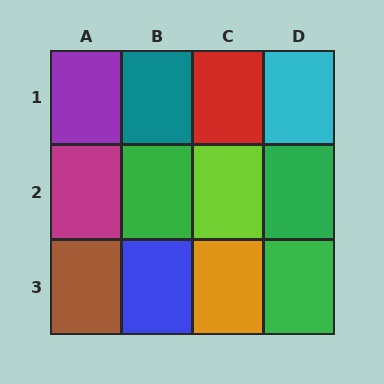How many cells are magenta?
1 cell is magenta.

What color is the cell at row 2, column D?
Green.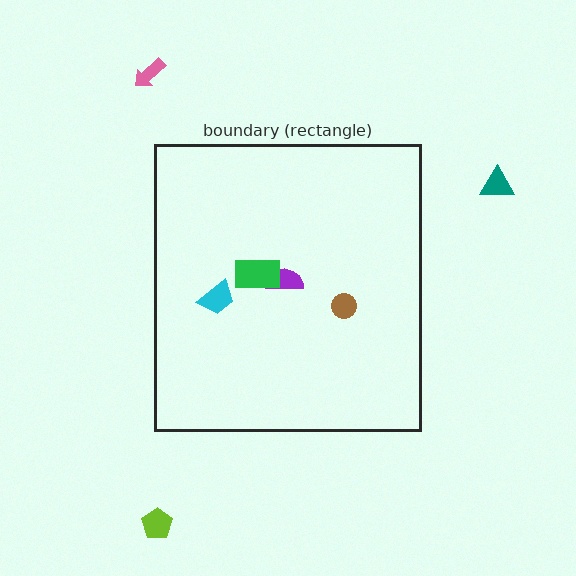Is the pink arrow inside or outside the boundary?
Outside.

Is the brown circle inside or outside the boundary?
Inside.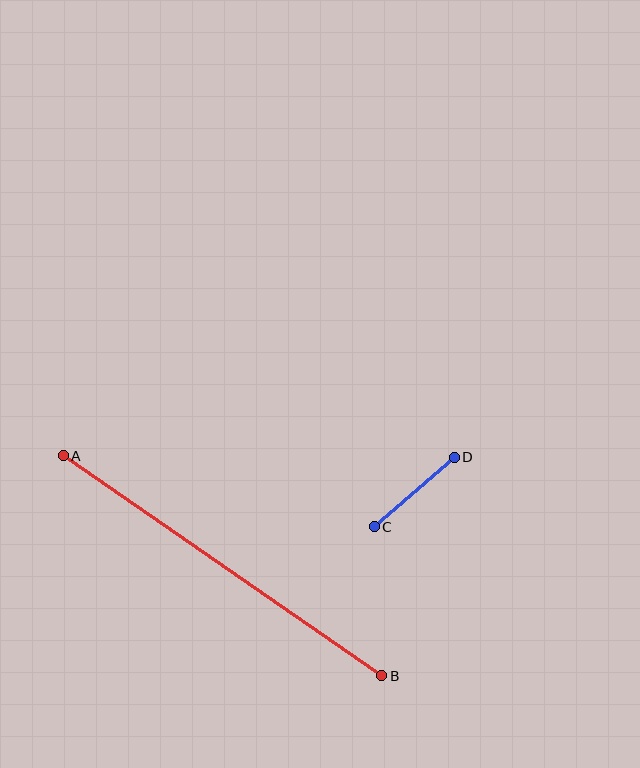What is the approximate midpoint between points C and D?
The midpoint is at approximately (414, 492) pixels.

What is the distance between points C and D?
The distance is approximately 106 pixels.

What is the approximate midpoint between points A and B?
The midpoint is at approximately (222, 566) pixels.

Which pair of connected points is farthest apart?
Points A and B are farthest apart.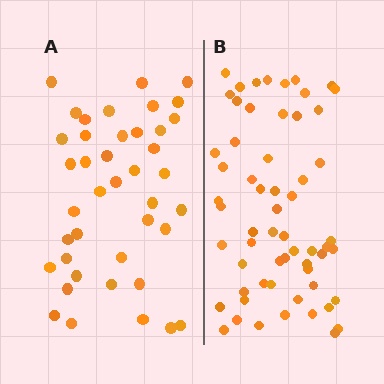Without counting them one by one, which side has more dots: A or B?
Region B (the right region) has more dots.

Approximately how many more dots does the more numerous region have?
Region B has approximately 20 more dots than region A.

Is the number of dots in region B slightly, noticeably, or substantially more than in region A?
Region B has substantially more. The ratio is roughly 1.5 to 1.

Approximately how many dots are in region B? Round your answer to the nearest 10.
About 60 dots.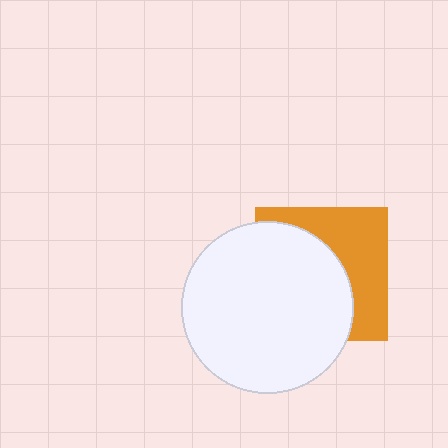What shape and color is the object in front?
The object in front is a white circle.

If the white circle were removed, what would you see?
You would see the complete orange square.